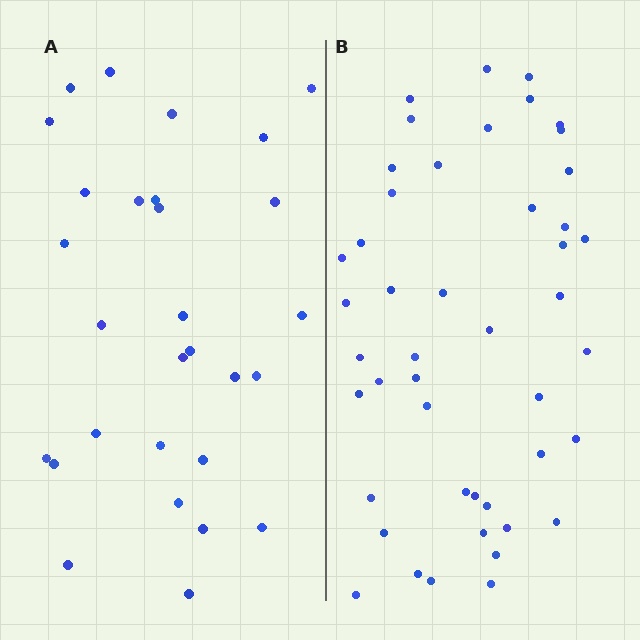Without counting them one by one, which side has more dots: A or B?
Region B (the right region) has more dots.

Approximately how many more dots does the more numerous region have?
Region B has approximately 15 more dots than region A.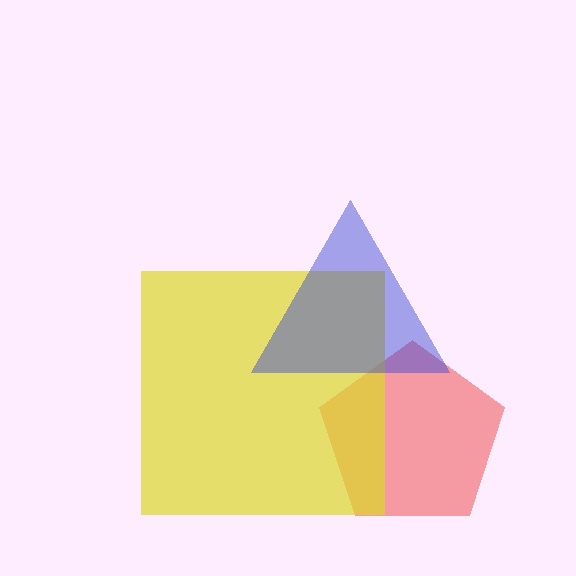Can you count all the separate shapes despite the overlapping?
Yes, there are 3 separate shapes.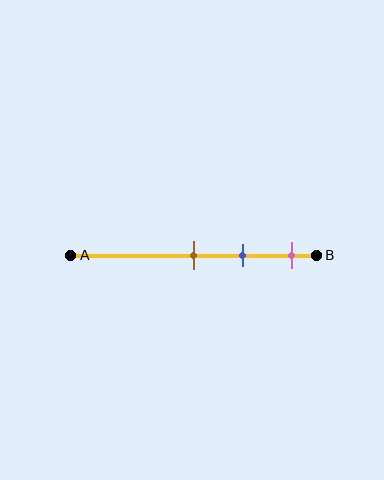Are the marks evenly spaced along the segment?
Yes, the marks are approximately evenly spaced.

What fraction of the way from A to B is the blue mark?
The blue mark is approximately 70% (0.7) of the way from A to B.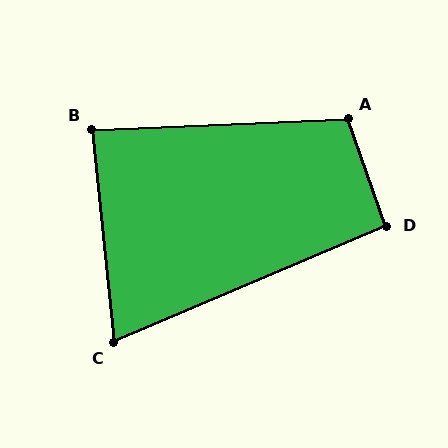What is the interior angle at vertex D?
Approximately 93 degrees (approximately right).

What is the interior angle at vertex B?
Approximately 87 degrees (approximately right).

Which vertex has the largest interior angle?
A, at approximately 107 degrees.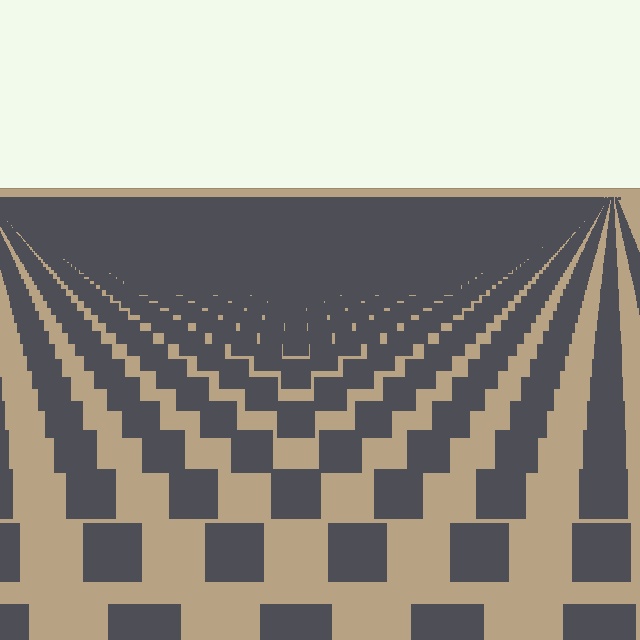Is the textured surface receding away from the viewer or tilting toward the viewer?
The surface is receding away from the viewer. Texture elements get smaller and denser toward the top.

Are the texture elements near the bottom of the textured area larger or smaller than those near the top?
Larger. Near the bottom, elements are closer to the viewer and appear at a bigger on-screen size.